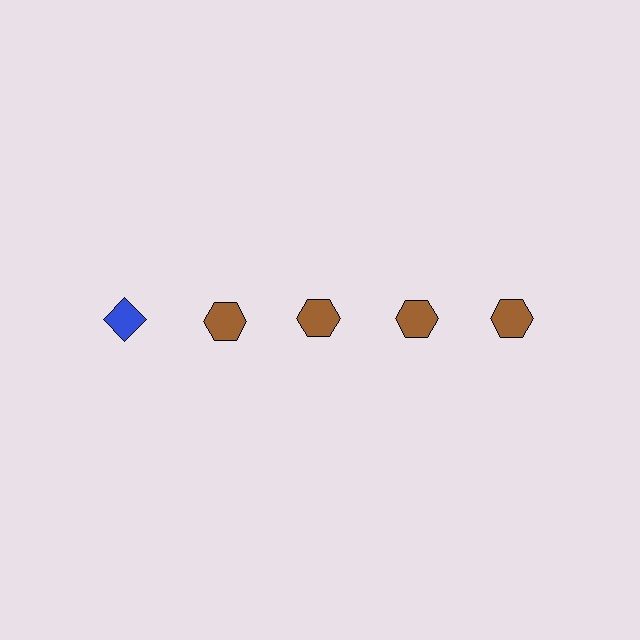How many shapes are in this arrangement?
There are 5 shapes arranged in a grid pattern.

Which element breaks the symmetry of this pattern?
The blue diamond in the top row, leftmost column breaks the symmetry. All other shapes are brown hexagons.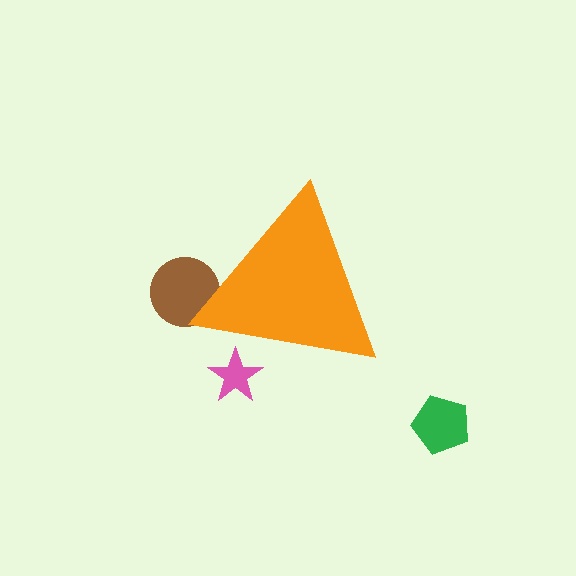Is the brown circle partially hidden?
Yes, the brown circle is partially hidden behind the orange triangle.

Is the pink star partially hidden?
Yes, the pink star is partially hidden behind the orange triangle.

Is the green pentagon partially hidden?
No, the green pentagon is fully visible.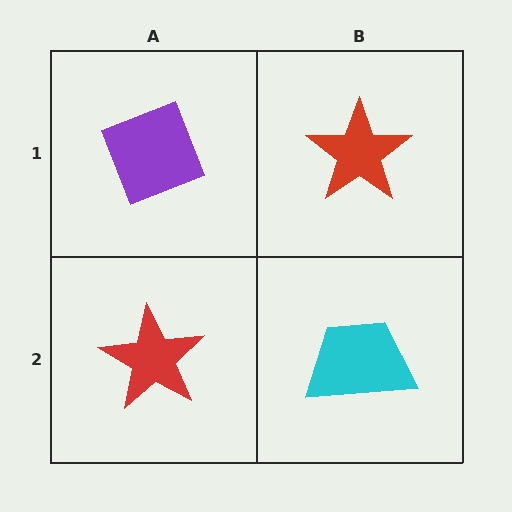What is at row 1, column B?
A red star.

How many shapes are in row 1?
2 shapes.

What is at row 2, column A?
A red star.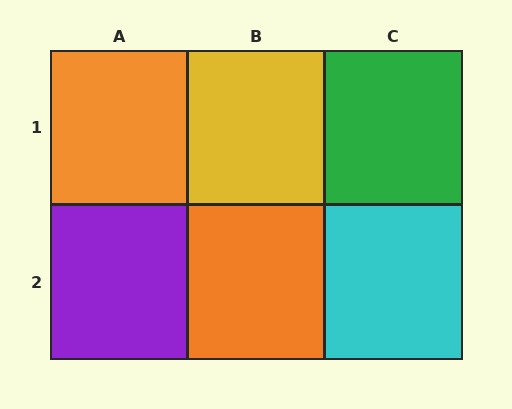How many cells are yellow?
1 cell is yellow.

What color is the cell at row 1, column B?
Yellow.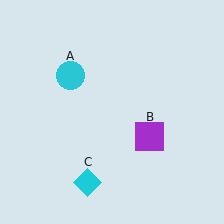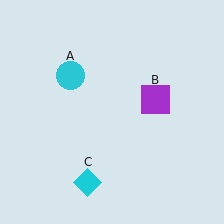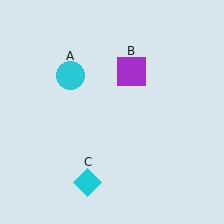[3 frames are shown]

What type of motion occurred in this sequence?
The purple square (object B) rotated counterclockwise around the center of the scene.